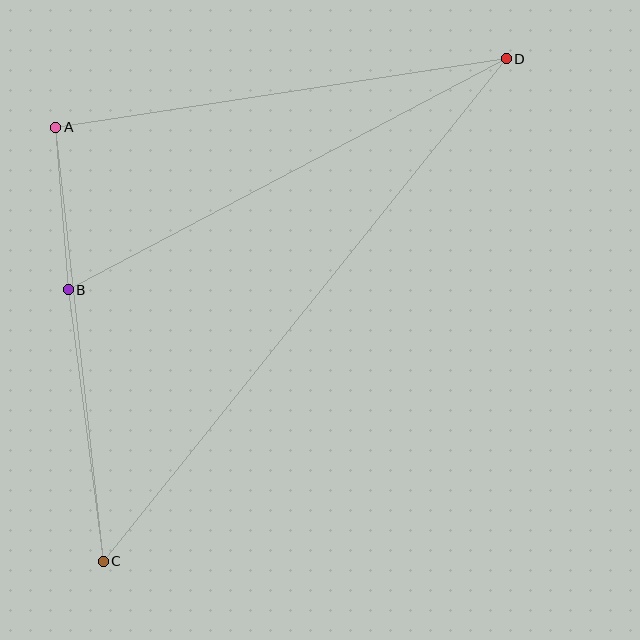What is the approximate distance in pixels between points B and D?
The distance between B and D is approximately 495 pixels.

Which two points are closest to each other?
Points A and B are closest to each other.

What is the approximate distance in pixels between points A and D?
The distance between A and D is approximately 456 pixels.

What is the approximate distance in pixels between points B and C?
The distance between B and C is approximately 274 pixels.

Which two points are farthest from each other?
Points C and D are farthest from each other.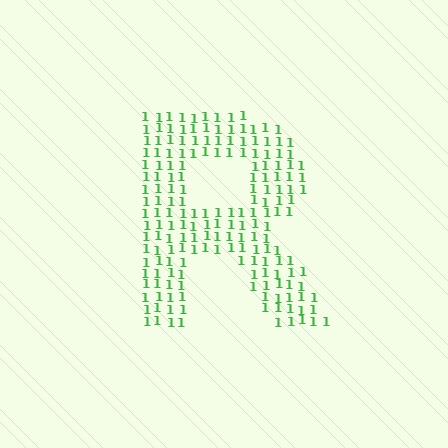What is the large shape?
The large shape is the letter R.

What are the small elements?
The small elements are digit 1's.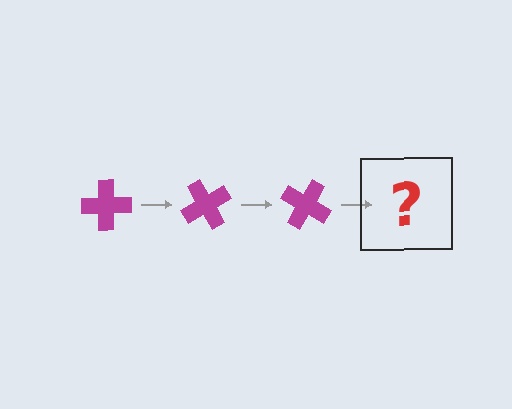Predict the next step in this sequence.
The next step is a magenta cross rotated 180 degrees.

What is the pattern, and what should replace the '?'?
The pattern is that the cross rotates 60 degrees each step. The '?' should be a magenta cross rotated 180 degrees.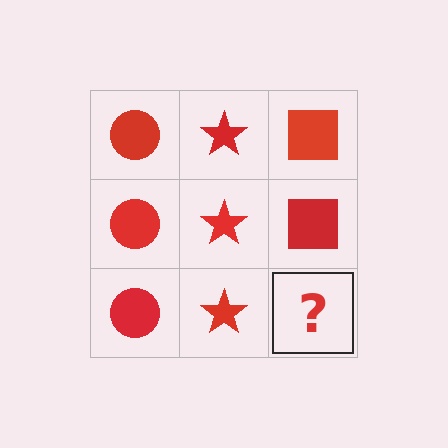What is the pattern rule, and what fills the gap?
The rule is that each column has a consistent shape. The gap should be filled with a red square.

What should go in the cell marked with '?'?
The missing cell should contain a red square.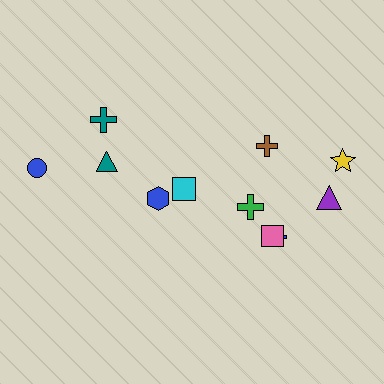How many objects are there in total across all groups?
There are 11 objects.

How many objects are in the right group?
There are 7 objects.